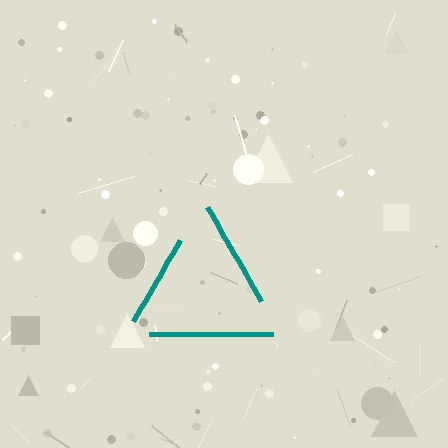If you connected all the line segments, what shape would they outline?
They would outline a triangle.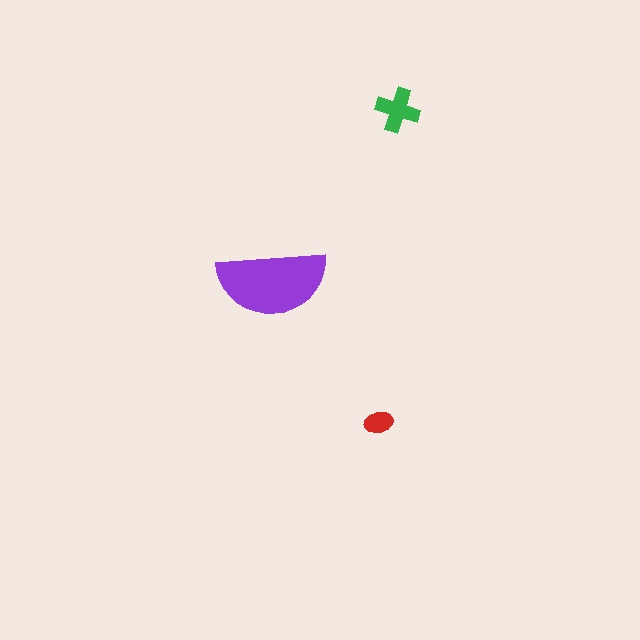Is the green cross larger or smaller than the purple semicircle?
Smaller.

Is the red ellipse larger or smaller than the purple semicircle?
Smaller.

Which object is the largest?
The purple semicircle.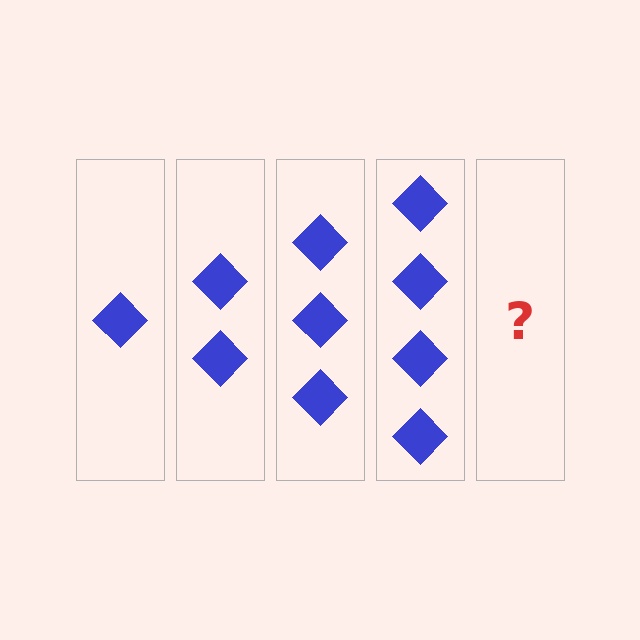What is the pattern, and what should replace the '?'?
The pattern is that each step adds one more diamond. The '?' should be 5 diamonds.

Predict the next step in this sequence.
The next step is 5 diamonds.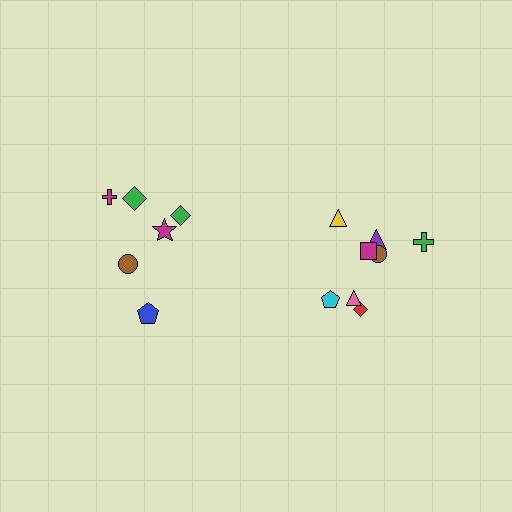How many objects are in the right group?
There are 8 objects.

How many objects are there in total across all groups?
There are 14 objects.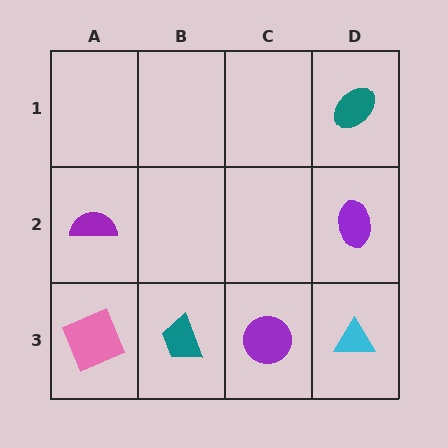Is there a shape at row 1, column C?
No, that cell is empty.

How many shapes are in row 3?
4 shapes.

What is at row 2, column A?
A purple semicircle.